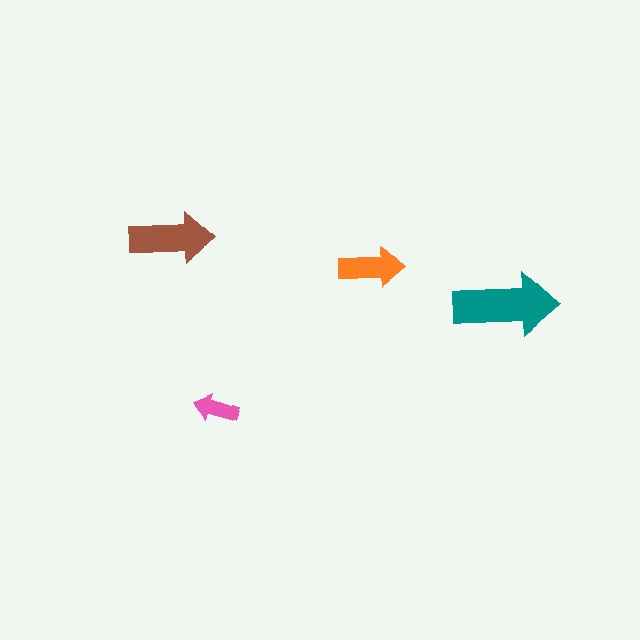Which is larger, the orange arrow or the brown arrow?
The brown one.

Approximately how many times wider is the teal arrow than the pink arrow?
About 2.5 times wider.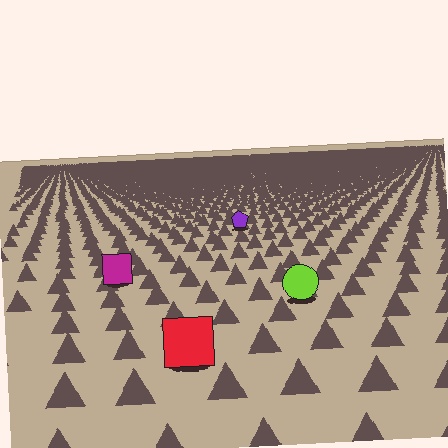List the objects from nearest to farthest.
From nearest to farthest: the red square, the lime circle, the magenta square, the purple pentagon.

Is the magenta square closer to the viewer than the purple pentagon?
Yes. The magenta square is closer — you can tell from the texture gradient: the ground texture is coarser near it.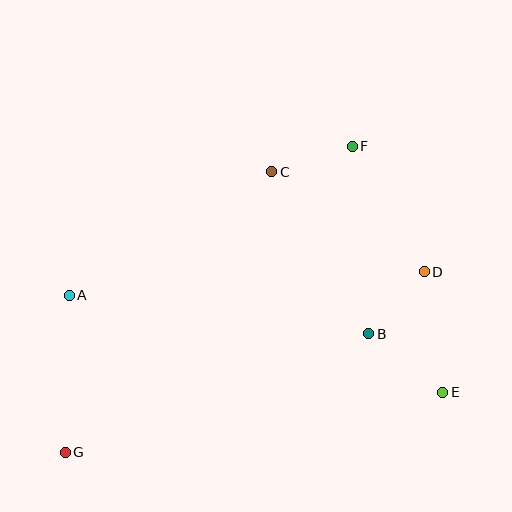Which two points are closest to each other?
Points B and D are closest to each other.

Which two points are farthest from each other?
Points F and G are farthest from each other.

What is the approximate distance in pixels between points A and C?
The distance between A and C is approximately 237 pixels.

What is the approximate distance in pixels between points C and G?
The distance between C and G is approximately 348 pixels.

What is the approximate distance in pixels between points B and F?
The distance between B and F is approximately 188 pixels.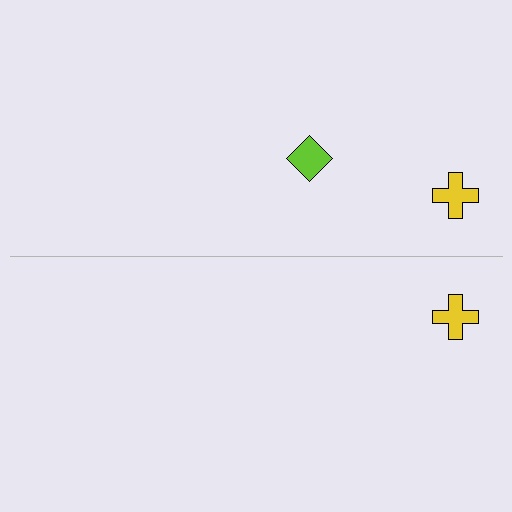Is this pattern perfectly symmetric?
No, the pattern is not perfectly symmetric. A lime diamond is missing from the bottom side.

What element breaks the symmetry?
A lime diamond is missing from the bottom side.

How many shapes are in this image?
There are 3 shapes in this image.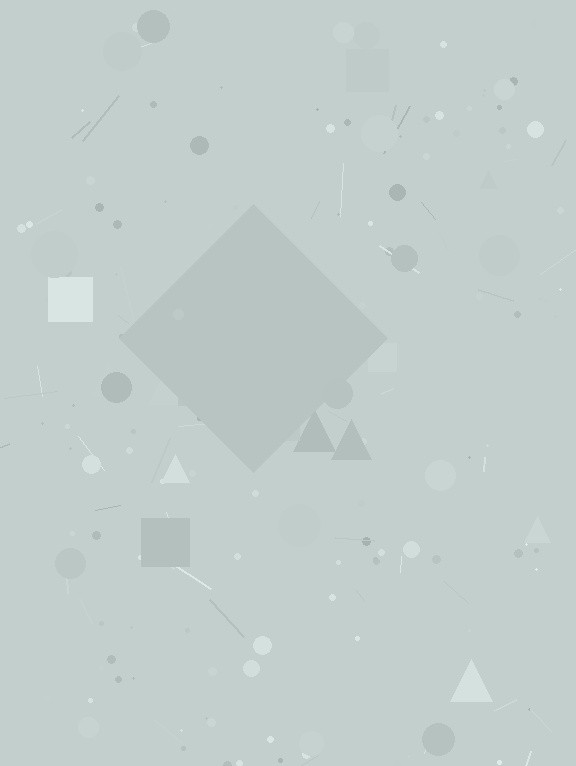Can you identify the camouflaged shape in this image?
The camouflaged shape is a diamond.